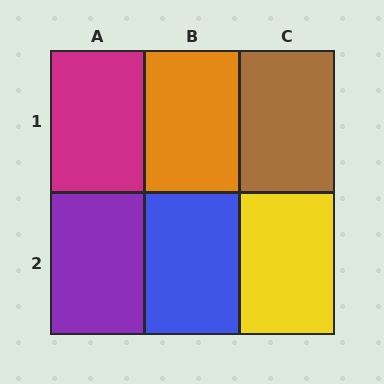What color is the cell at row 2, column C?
Yellow.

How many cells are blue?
1 cell is blue.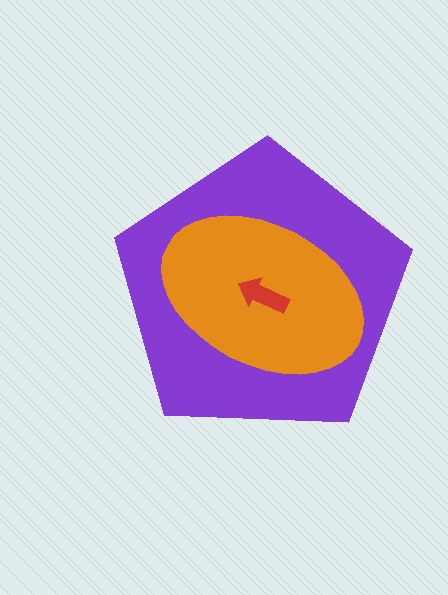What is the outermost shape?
The purple pentagon.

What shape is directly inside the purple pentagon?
The orange ellipse.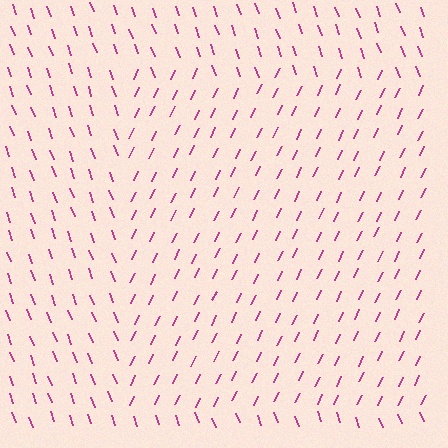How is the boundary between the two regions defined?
The boundary is defined purely by a change in line orientation (approximately 45 degrees difference). All lines are the same color and thickness.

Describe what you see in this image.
The image is filled with small magenta line segments. A rectangle region in the image has lines oriented differently from the surrounding lines, creating a visible texture boundary.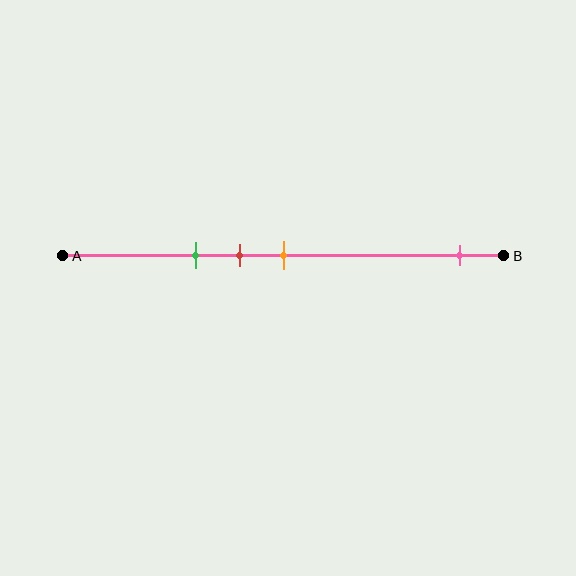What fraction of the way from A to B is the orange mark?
The orange mark is approximately 50% (0.5) of the way from A to B.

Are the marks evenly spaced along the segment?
No, the marks are not evenly spaced.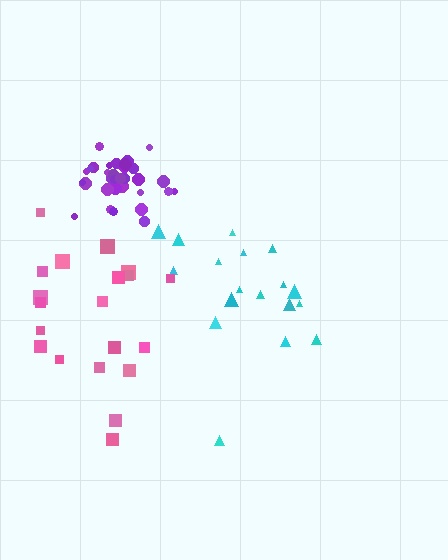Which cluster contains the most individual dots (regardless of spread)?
Purple (34).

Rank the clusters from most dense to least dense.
purple, cyan, pink.